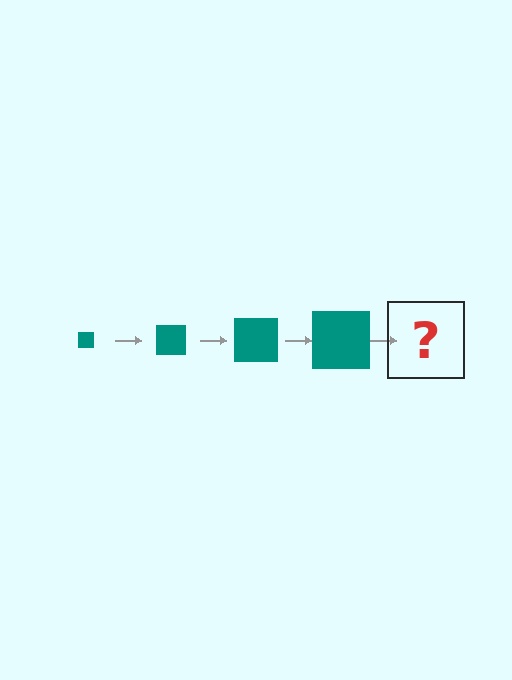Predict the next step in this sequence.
The next step is a teal square, larger than the previous one.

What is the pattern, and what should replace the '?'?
The pattern is that the square gets progressively larger each step. The '?' should be a teal square, larger than the previous one.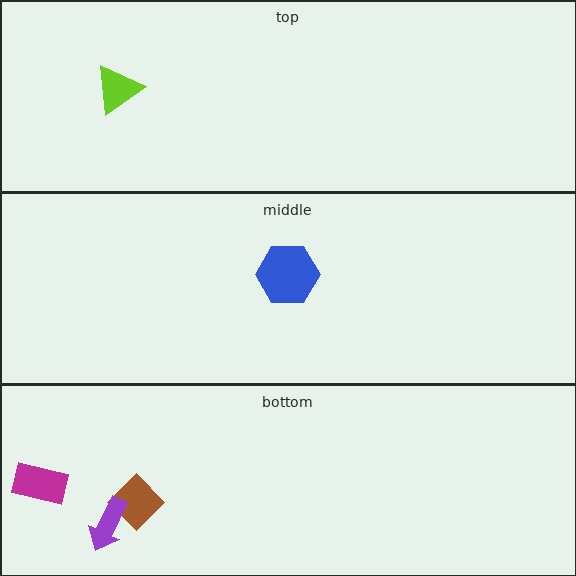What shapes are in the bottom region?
The brown diamond, the magenta rectangle, the purple arrow.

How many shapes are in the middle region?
1.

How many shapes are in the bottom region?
3.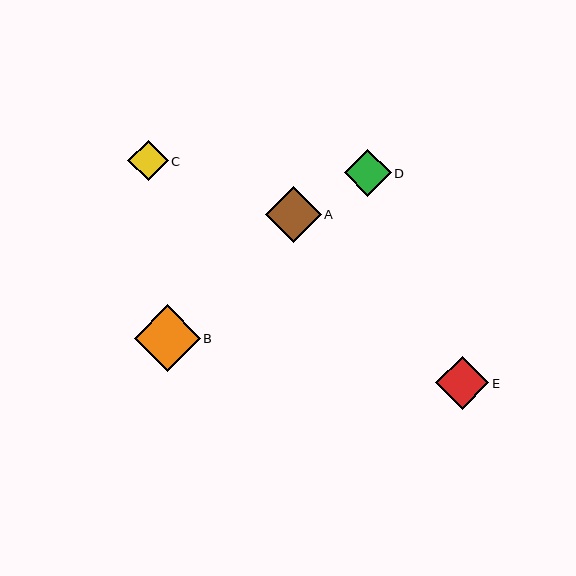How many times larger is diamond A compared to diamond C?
Diamond A is approximately 1.4 times the size of diamond C.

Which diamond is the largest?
Diamond B is the largest with a size of approximately 66 pixels.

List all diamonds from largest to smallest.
From largest to smallest: B, A, E, D, C.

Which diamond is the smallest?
Diamond C is the smallest with a size of approximately 41 pixels.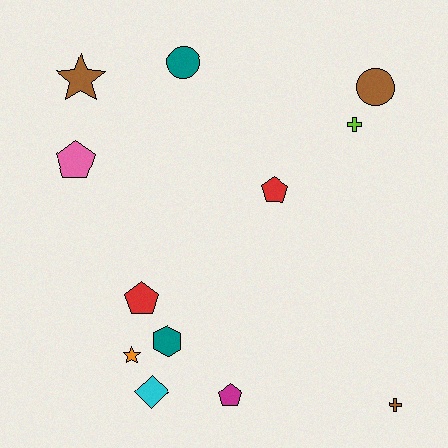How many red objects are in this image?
There are 2 red objects.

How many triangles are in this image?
There are no triangles.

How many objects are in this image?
There are 12 objects.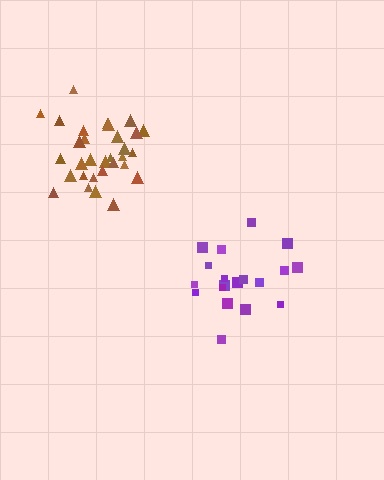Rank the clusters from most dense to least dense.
brown, purple.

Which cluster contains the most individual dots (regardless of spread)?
Brown (31).